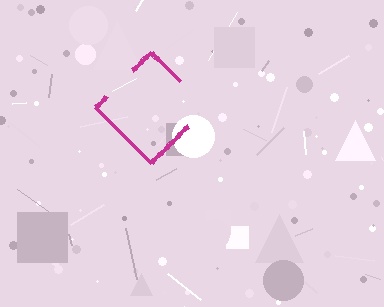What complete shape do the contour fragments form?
The contour fragments form a diamond.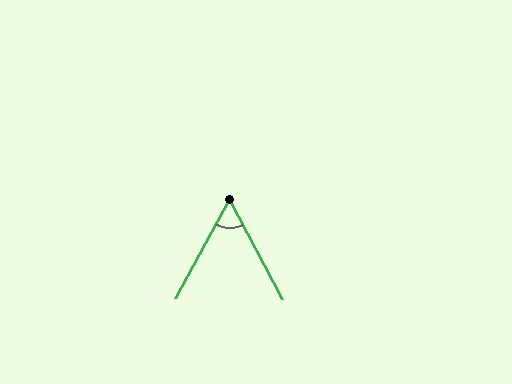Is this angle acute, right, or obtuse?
It is acute.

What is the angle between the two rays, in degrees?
Approximately 57 degrees.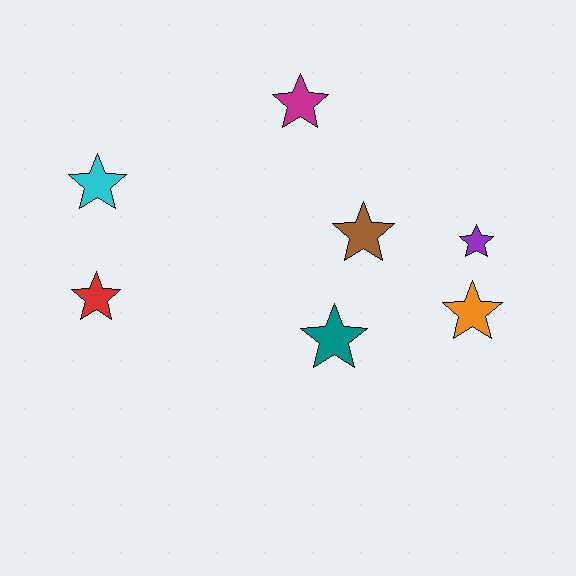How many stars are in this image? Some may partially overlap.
There are 7 stars.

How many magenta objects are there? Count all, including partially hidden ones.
There is 1 magenta object.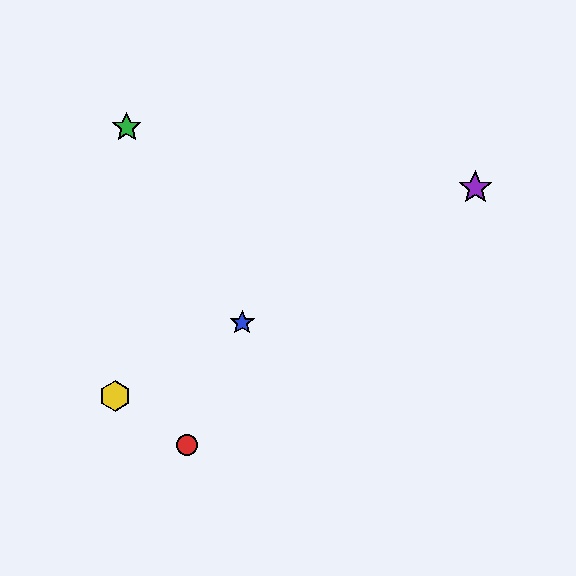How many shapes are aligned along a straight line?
3 shapes (the blue star, the yellow hexagon, the purple star) are aligned along a straight line.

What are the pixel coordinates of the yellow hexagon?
The yellow hexagon is at (115, 396).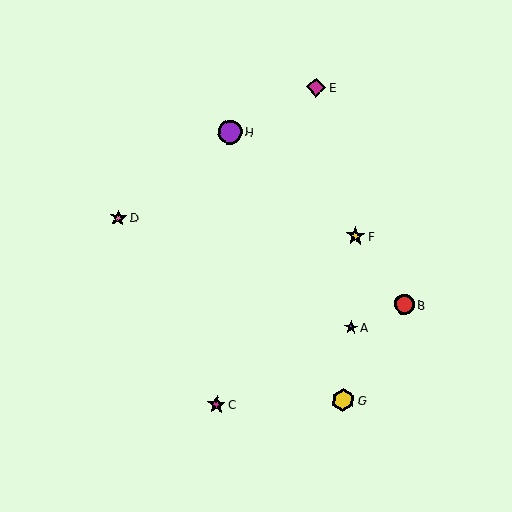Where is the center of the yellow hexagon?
The center of the yellow hexagon is at (343, 400).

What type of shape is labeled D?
Shape D is a pink star.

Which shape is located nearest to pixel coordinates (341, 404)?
The yellow hexagon (labeled G) at (343, 400) is nearest to that location.